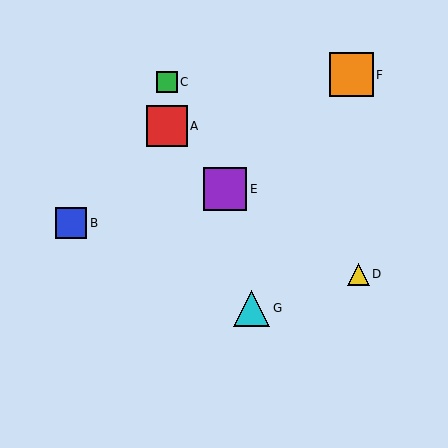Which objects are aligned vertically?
Objects A, C are aligned vertically.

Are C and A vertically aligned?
Yes, both are at x≈167.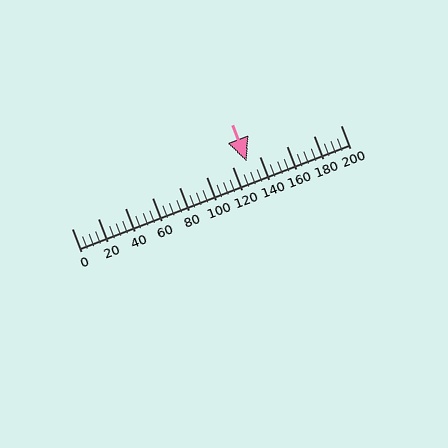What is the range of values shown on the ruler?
The ruler shows values from 0 to 200.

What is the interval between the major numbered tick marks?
The major tick marks are spaced 20 units apart.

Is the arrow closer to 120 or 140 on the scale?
The arrow is closer to 140.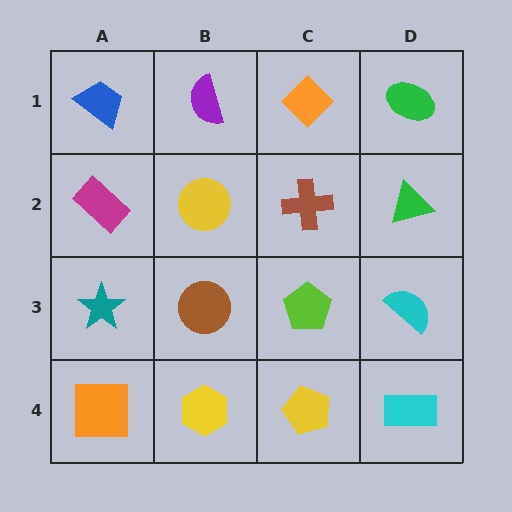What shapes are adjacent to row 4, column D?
A cyan semicircle (row 3, column D), a yellow pentagon (row 4, column C).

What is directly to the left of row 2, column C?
A yellow circle.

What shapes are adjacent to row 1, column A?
A magenta rectangle (row 2, column A), a purple semicircle (row 1, column B).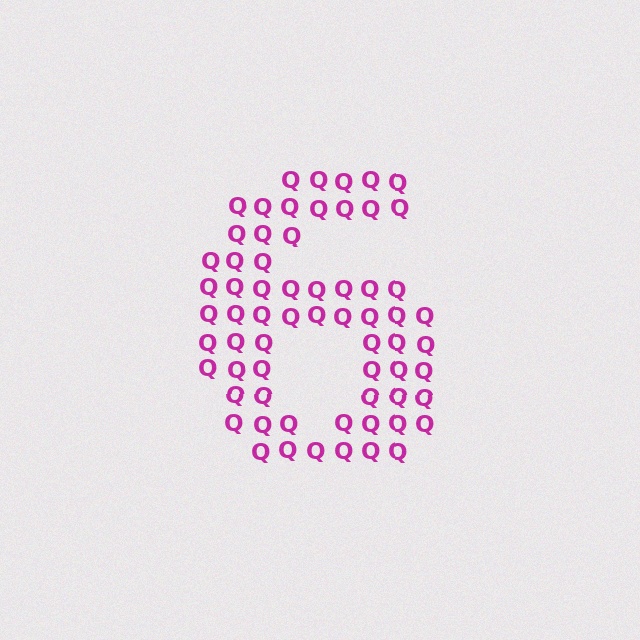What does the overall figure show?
The overall figure shows the digit 6.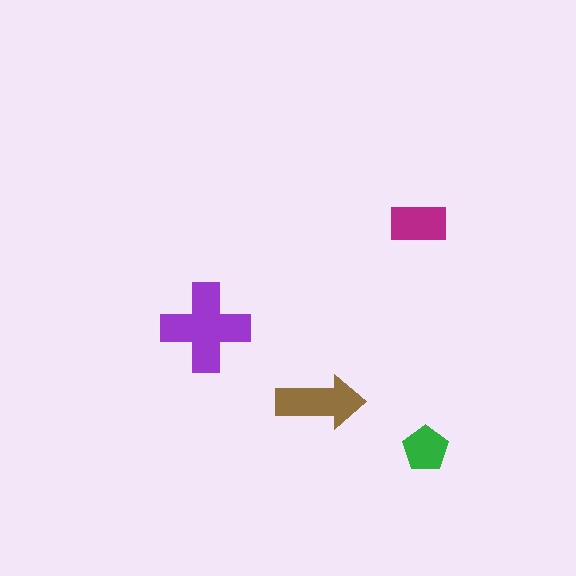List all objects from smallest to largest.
The green pentagon, the magenta rectangle, the brown arrow, the purple cross.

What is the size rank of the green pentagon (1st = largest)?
4th.